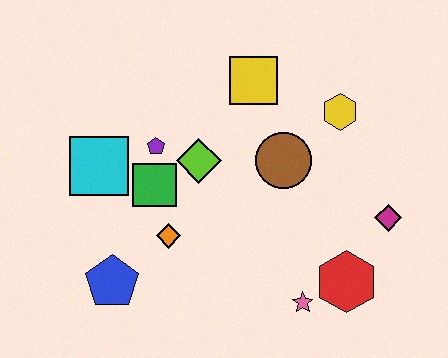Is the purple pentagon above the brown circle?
Yes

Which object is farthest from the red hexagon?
The cyan square is farthest from the red hexagon.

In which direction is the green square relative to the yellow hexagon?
The green square is to the left of the yellow hexagon.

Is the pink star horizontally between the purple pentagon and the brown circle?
No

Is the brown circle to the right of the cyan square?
Yes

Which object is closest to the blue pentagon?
The orange diamond is closest to the blue pentagon.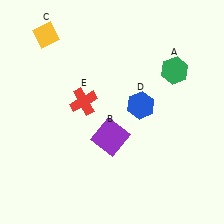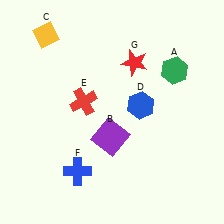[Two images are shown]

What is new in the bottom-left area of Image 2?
A blue cross (F) was added in the bottom-left area of Image 2.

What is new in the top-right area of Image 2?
A red star (G) was added in the top-right area of Image 2.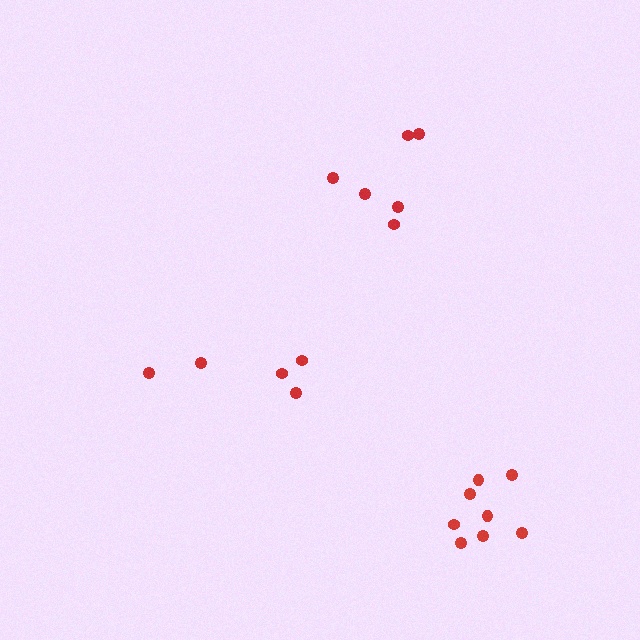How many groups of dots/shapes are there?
There are 3 groups.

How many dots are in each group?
Group 1: 5 dots, Group 2: 6 dots, Group 3: 8 dots (19 total).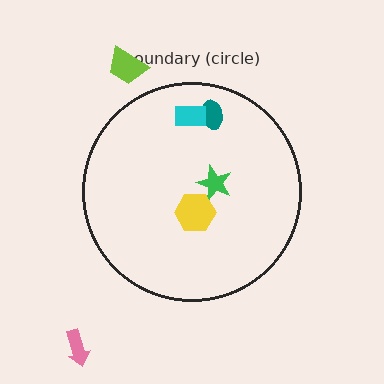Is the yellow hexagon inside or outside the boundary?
Inside.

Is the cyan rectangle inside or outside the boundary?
Inside.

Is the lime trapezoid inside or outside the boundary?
Outside.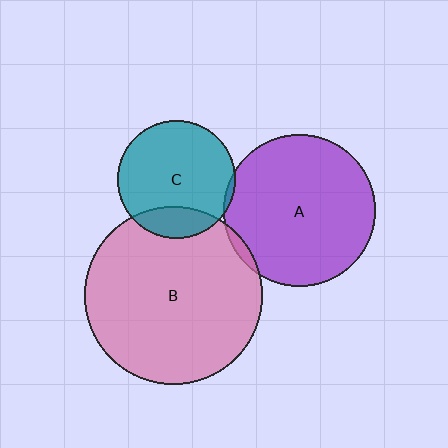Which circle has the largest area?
Circle B (pink).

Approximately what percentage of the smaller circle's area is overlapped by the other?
Approximately 5%.